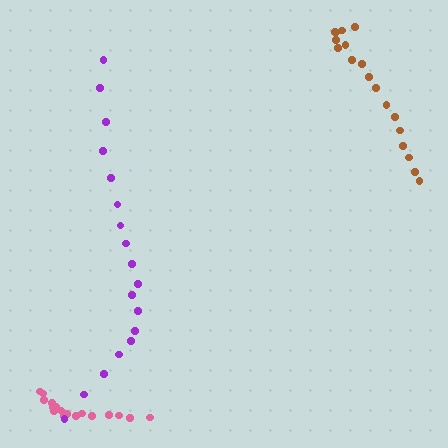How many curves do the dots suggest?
There are 3 distinct paths.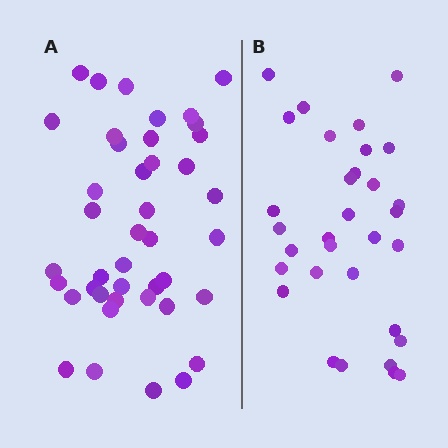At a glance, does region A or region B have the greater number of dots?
Region A (the left region) has more dots.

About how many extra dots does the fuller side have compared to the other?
Region A has roughly 10 or so more dots than region B.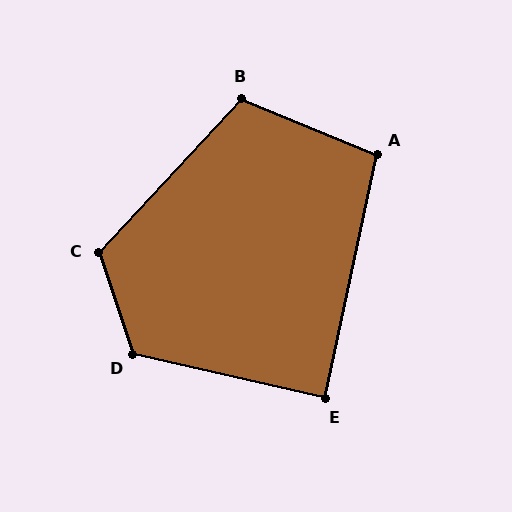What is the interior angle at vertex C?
Approximately 118 degrees (obtuse).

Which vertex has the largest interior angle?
D, at approximately 121 degrees.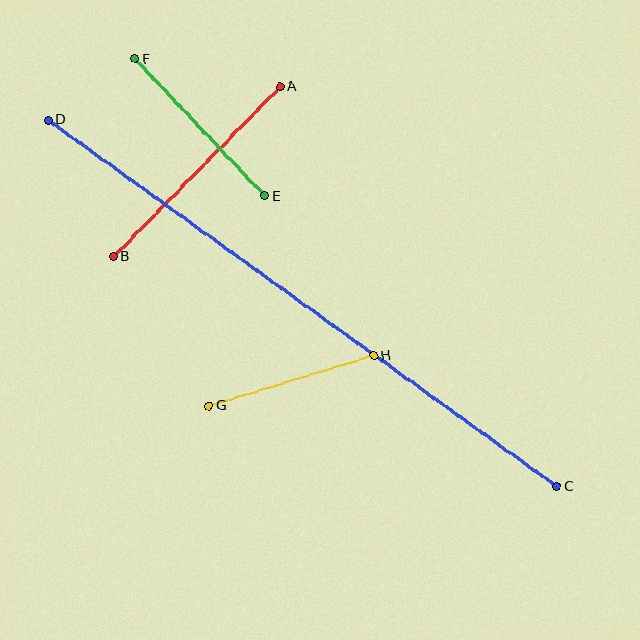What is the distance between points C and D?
The distance is approximately 627 pixels.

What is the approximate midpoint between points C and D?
The midpoint is at approximately (302, 303) pixels.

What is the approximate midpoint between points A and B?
The midpoint is at approximately (197, 171) pixels.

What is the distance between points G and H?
The distance is approximately 172 pixels.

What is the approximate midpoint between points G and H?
The midpoint is at approximately (292, 381) pixels.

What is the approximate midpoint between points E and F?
The midpoint is at approximately (200, 128) pixels.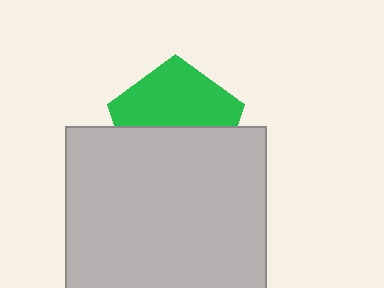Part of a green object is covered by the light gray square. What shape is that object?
It is a pentagon.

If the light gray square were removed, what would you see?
You would see the complete green pentagon.